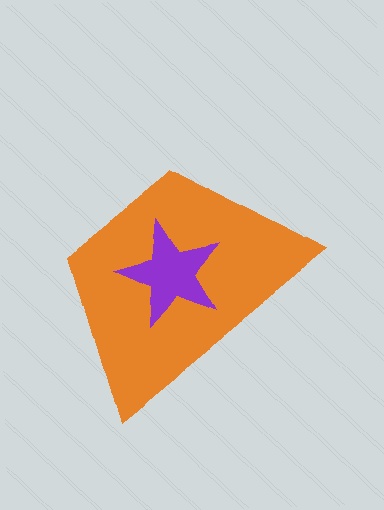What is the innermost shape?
The purple star.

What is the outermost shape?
The orange trapezoid.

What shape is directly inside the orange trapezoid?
The purple star.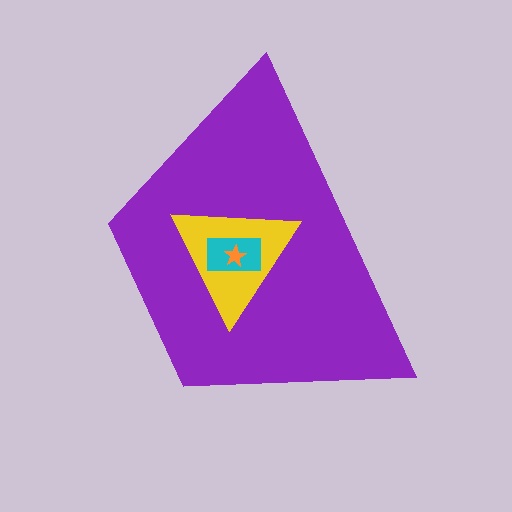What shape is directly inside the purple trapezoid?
The yellow triangle.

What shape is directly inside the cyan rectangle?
The orange star.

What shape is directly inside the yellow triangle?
The cyan rectangle.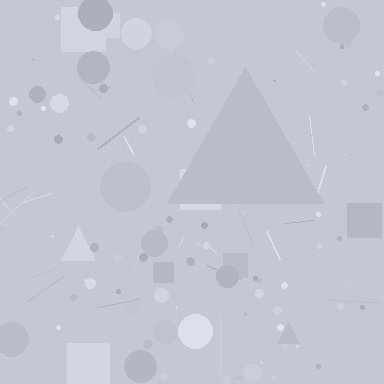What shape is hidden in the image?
A triangle is hidden in the image.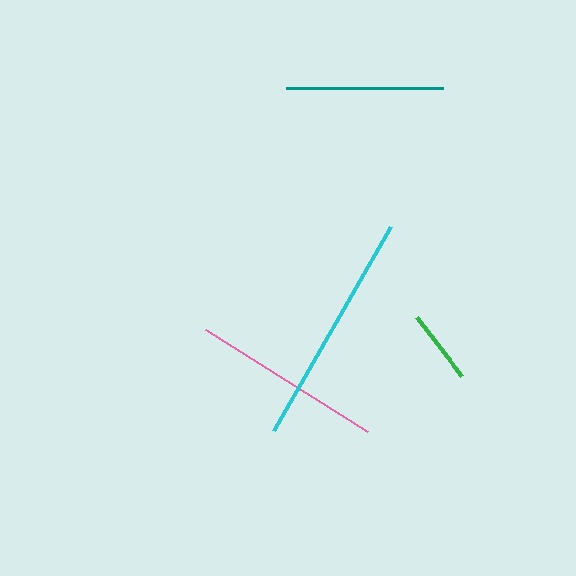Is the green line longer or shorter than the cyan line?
The cyan line is longer than the green line.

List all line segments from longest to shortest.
From longest to shortest: cyan, pink, teal, green.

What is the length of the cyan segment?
The cyan segment is approximately 236 pixels long.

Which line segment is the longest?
The cyan line is the longest at approximately 236 pixels.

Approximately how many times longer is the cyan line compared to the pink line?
The cyan line is approximately 1.2 times the length of the pink line.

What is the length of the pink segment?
The pink segment is approximately 192 pixels long.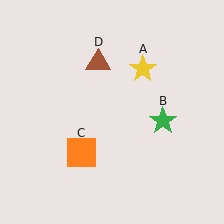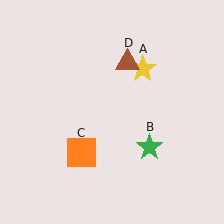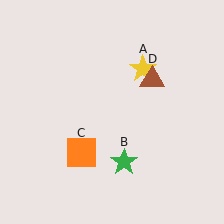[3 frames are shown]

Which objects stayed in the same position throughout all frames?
Yellow star (object A) and orange square (object C) remained stationary.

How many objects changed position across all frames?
2 objects changed position: green star (object B), brown triangle (object D).